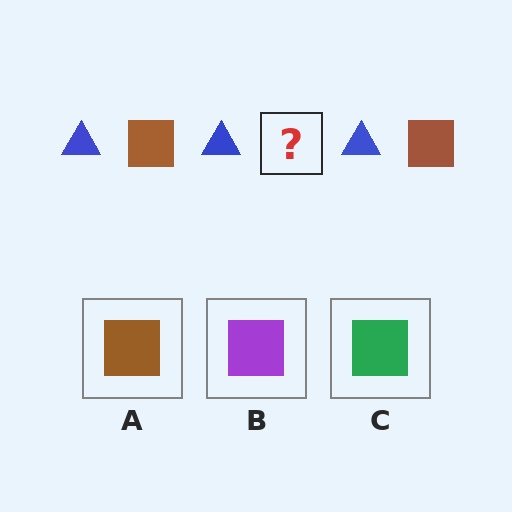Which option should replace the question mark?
Option A.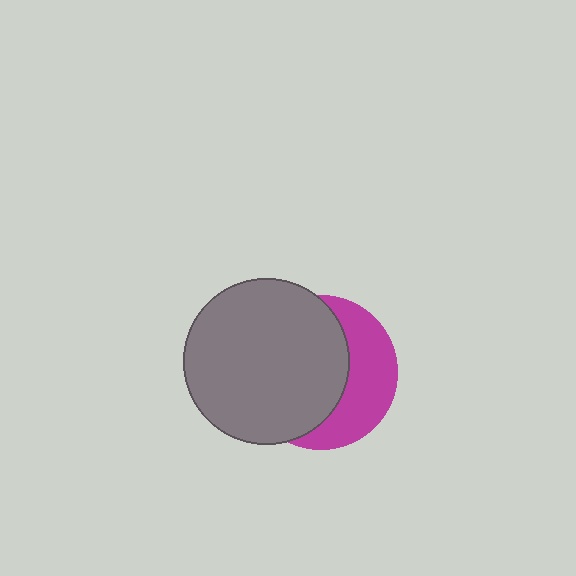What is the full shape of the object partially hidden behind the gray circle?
The partially hidden object is a magenta circle.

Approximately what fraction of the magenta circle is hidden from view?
Roughly 61% of the magenta circle is hidden behind the gray circle.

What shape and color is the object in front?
The object in front is a gray circle.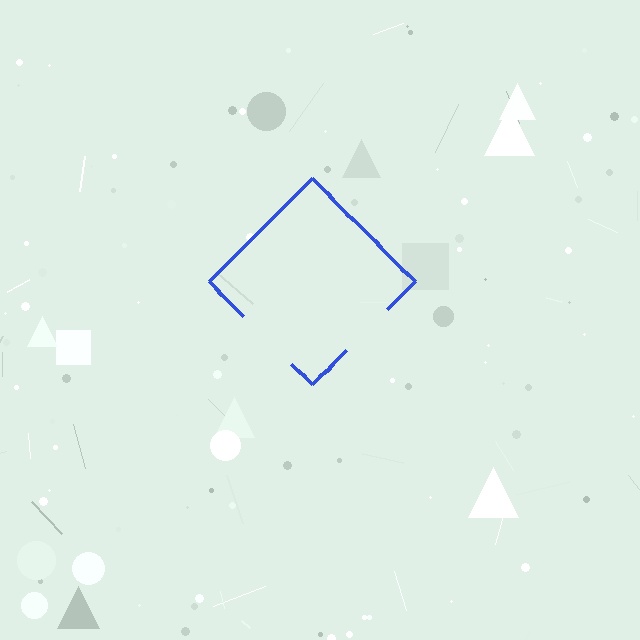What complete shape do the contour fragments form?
The contour fragments form a diamond.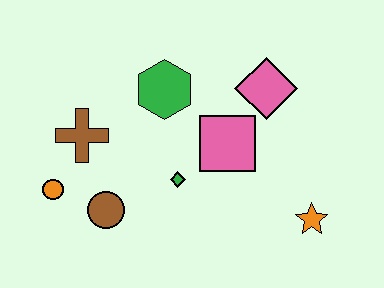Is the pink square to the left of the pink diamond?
Yes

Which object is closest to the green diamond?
The pink square is closest to the green diamond.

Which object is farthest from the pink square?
The orange circle is farthest from the pink square.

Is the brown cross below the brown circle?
No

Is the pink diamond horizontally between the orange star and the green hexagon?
Yes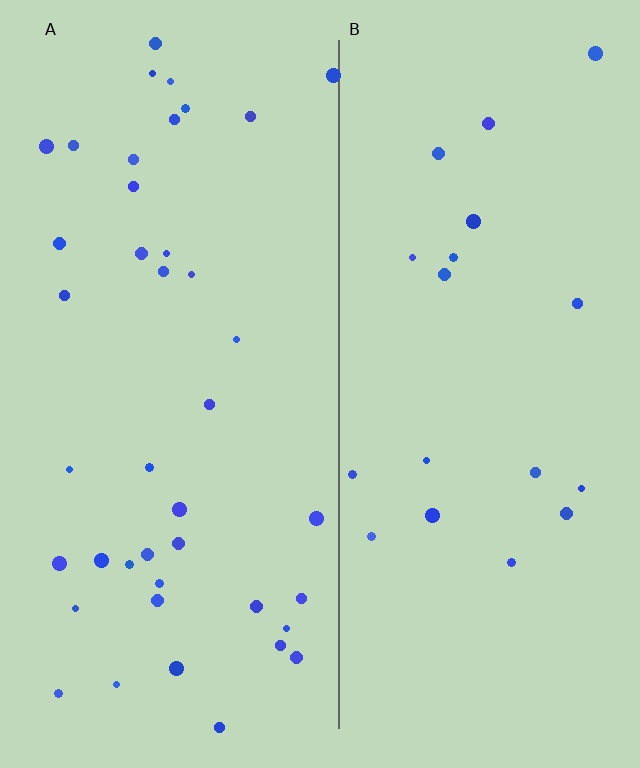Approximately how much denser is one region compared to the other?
Approximately 2.2× — region A over region B.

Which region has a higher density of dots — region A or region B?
A (the left).